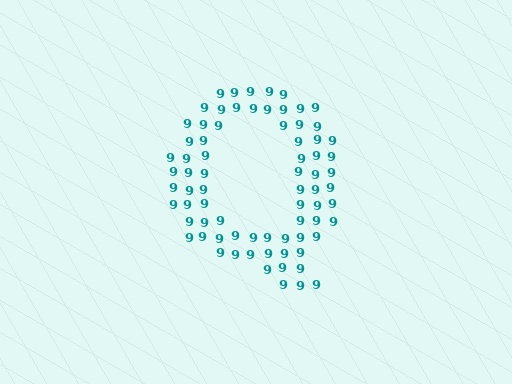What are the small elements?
The small elements are digit 9's.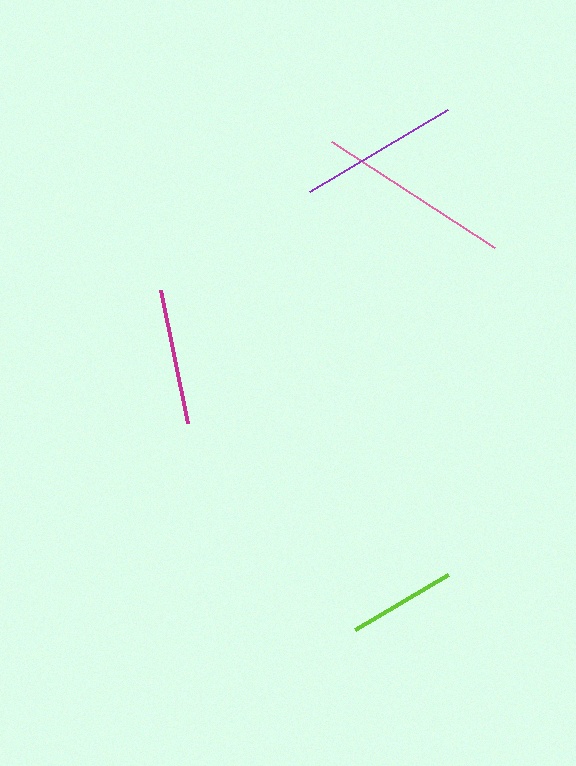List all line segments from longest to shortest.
From longest to shortest: pink, purple, magenta, lime.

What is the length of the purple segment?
The purple segment is approximately 161 pixels long.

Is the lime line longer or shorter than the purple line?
The purple line is longer than the lime line.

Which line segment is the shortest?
The lime line is the shortest at approximately 108 pixels.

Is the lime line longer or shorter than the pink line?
The pink line is longer than the lime line.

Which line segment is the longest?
The pink line is the longest at approximately 195 pixels.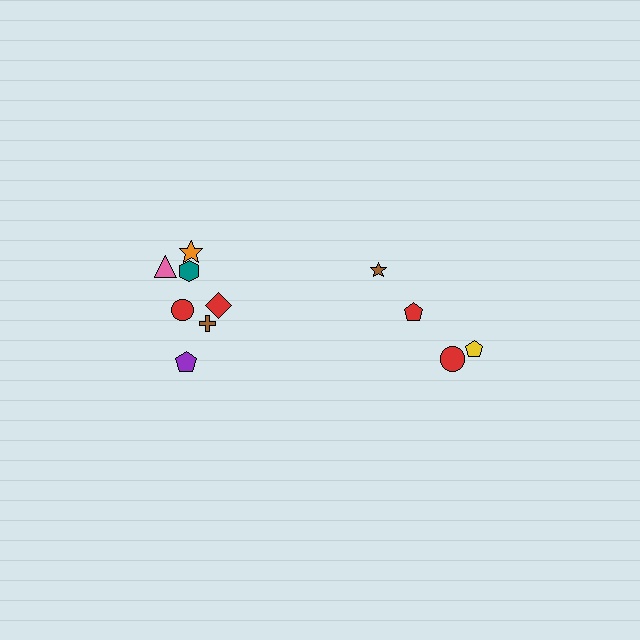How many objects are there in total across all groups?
There are 11 objects.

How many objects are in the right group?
There are 4 objects.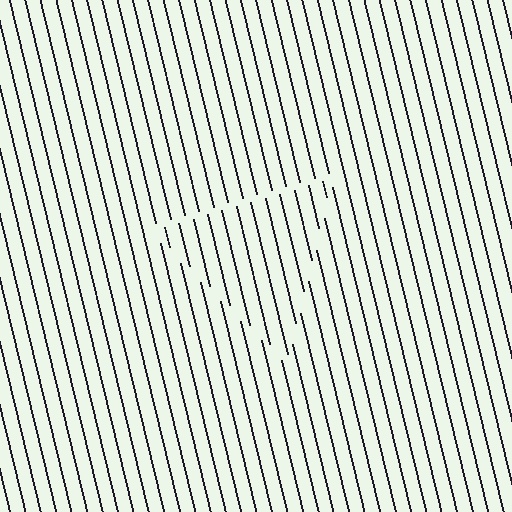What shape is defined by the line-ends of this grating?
An illusory triangle. The interior of the shape contains the same grating, shifted by half a period — the contour is defined by the phase discontinuity where line-ends from the inner and outer gratings abut.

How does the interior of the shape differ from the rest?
The interior of the shape contains the same grating, shifted by half a period — the contour is defined by the phase discontinuity where line-ends from the inner and outer gratings abut.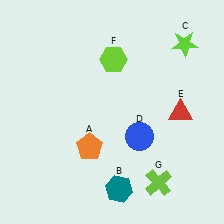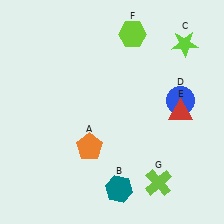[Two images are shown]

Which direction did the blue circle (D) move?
The blue circle (D) moved right.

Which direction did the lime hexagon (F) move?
The lime hexagon (F) moved up.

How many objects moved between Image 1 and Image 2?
2 objects moved between the two images.